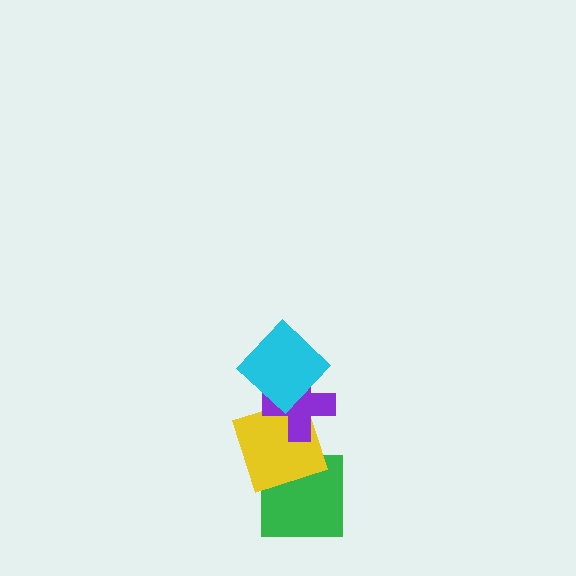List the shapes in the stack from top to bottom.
From top to bottom: the cyan diamond, the purple cross, the yellow square, the green square.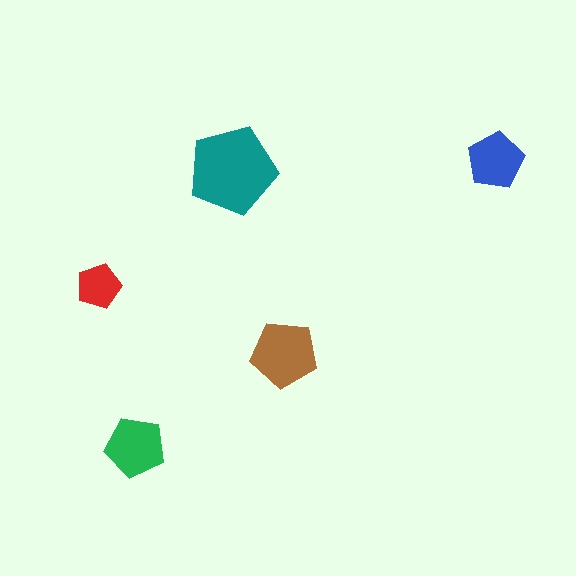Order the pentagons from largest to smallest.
the teal one, the brown one, the green one, the blue one, the red one.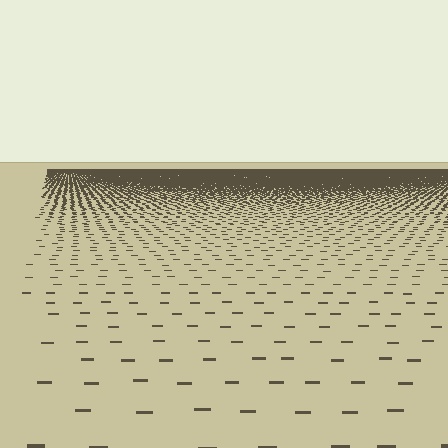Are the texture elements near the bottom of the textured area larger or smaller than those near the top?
Larger. Near the bottom, elements are closer to the viewer and appear at a bigger on-screen size.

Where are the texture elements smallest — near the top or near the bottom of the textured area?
Near the top.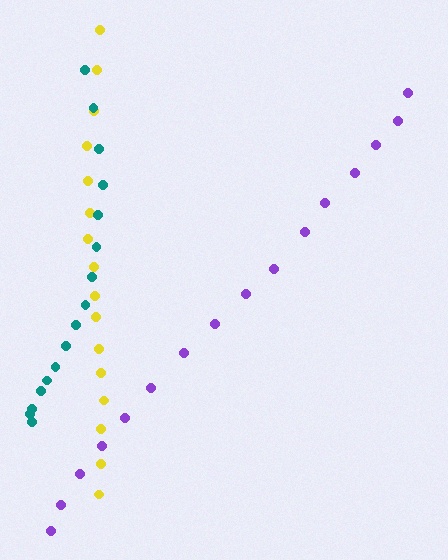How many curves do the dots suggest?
There are 3 distinct paths.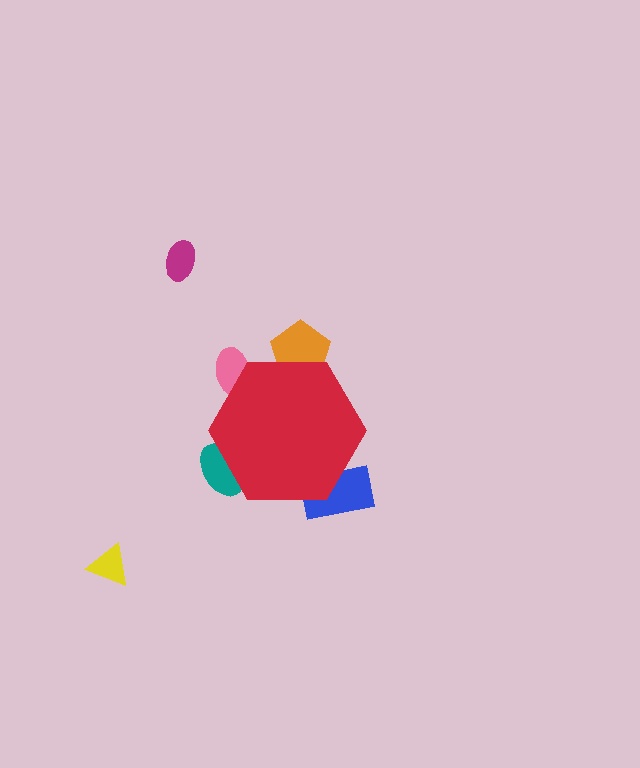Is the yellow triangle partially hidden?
No, the yellow triangle is fully visible.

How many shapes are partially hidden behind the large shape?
4 shapes are partially hidden.